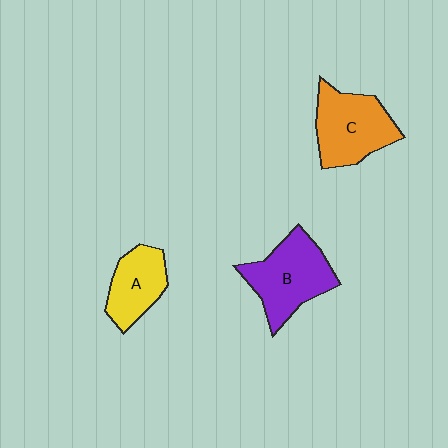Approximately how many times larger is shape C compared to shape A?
Approximately 1.4 times.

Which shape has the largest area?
Shape B (purple).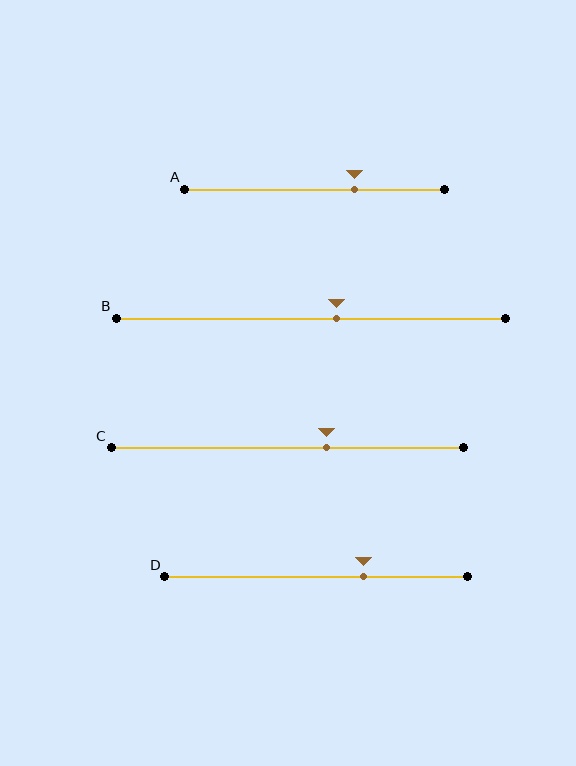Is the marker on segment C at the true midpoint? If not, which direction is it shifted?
No, the marker on segment C is shifted to the right by about 11% of the segment length.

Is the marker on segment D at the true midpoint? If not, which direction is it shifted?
No, the marker on segment D is shifted to the right by about 16% of the segment length.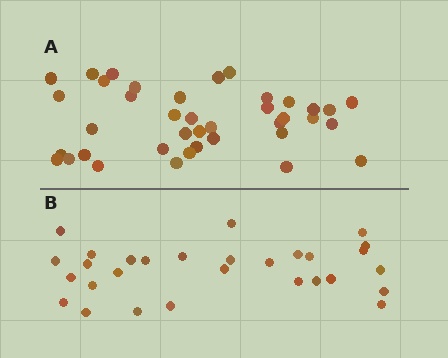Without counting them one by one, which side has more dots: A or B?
Region A (the top region) has more dots.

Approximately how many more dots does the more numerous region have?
Region A has roughly 10 or so more dots than region B.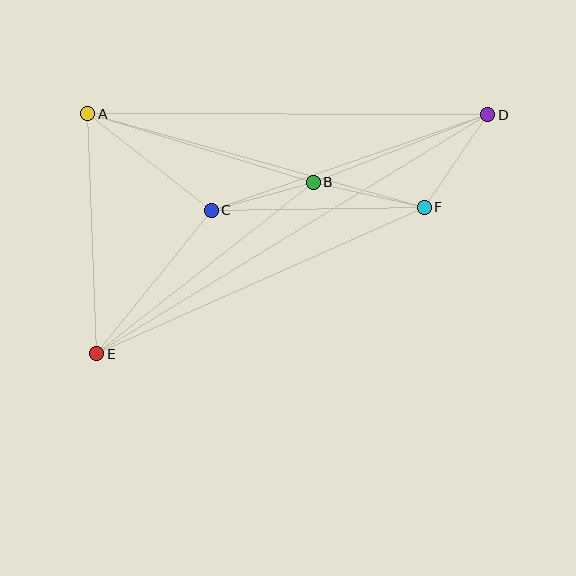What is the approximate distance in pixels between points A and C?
The distance between A and C is approximately 157 pixels.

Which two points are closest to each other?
Points B and C are closest to each other.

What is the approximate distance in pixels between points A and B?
The distance between A and B is approximately 236 pixels.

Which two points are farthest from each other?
Points D and E are farthest from each other.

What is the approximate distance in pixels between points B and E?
The distance between B and E is approximately 276 pixels.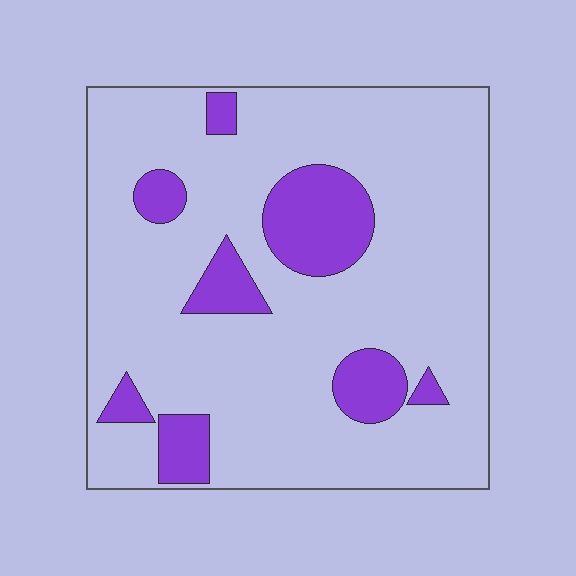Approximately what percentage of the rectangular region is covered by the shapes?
Approximately 15%.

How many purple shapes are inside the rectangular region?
8.